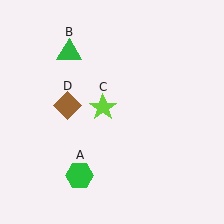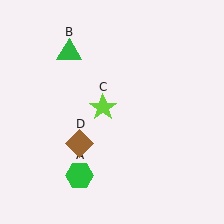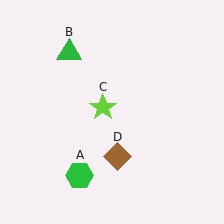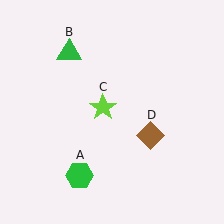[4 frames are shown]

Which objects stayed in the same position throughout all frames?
Green hexagon (object A) and green triangle (object B) and lime star (object C) remained stationary.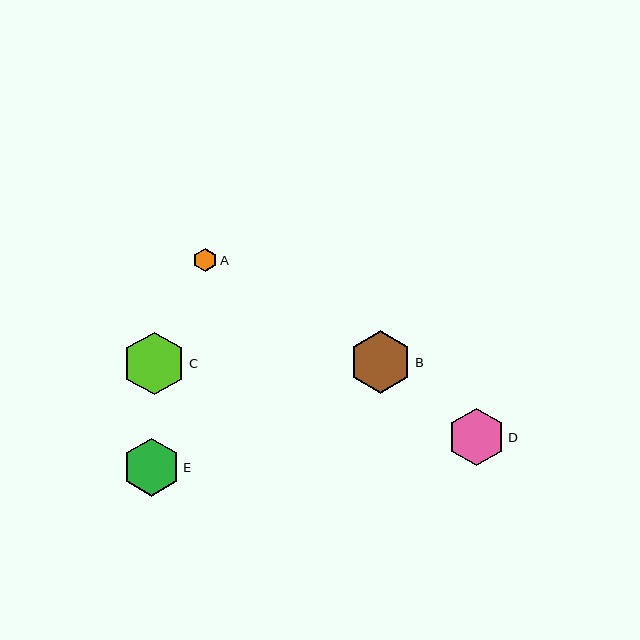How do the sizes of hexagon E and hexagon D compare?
Hexagon E and hexagon D are approximately the same size.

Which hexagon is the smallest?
Hexagon A is the smallest with a size of approximately 23 pixels.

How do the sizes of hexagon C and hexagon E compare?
Hexagon C and hexagon E are approximately the same size.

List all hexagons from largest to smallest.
From largest to smallest: C, B, E, D, A.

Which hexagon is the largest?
Hexagon C is the largest with a size of approximately 63 pixels.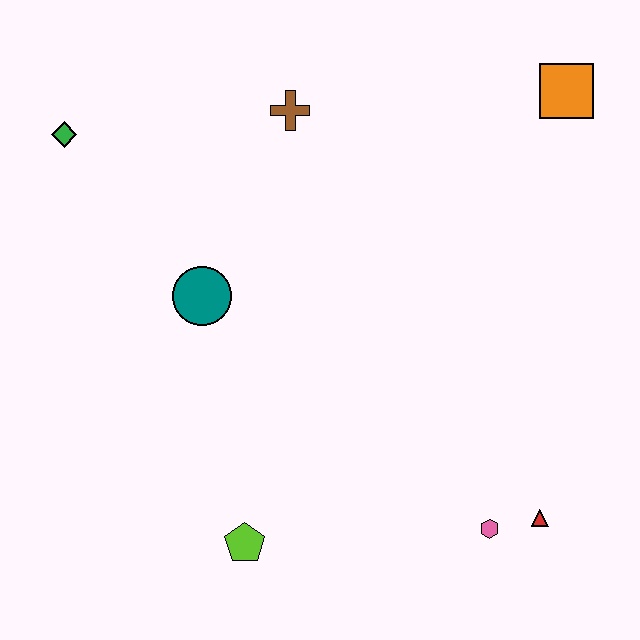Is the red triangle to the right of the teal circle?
Yes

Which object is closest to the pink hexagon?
The red triangle is closest to the pink hexagon.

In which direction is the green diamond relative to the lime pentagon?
The green diamond is above the lime pentagon.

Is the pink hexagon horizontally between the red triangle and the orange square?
No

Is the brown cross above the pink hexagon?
Yes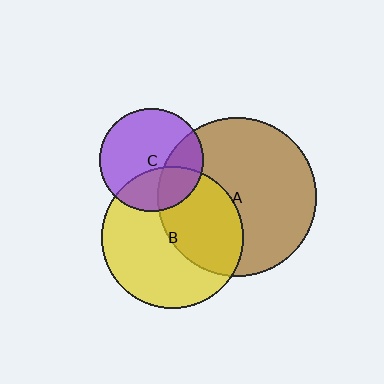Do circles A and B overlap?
Yes.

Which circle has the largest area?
Circle A (brown).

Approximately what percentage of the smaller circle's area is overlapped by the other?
Approximately 45%.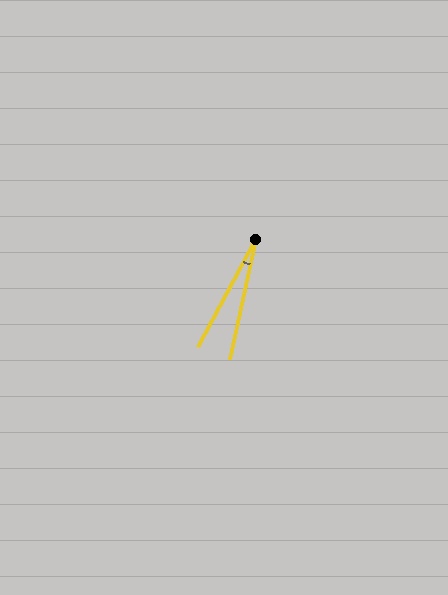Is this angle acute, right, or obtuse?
It is acute.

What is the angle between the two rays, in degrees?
Approximately 16 degrees.